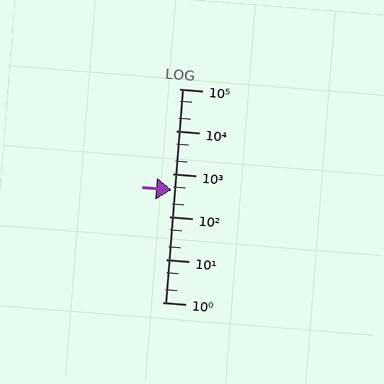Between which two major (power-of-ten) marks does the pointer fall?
The pointer is between 100 and 1000.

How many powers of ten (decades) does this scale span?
The scale spans 5 decades, from 1 to 100000.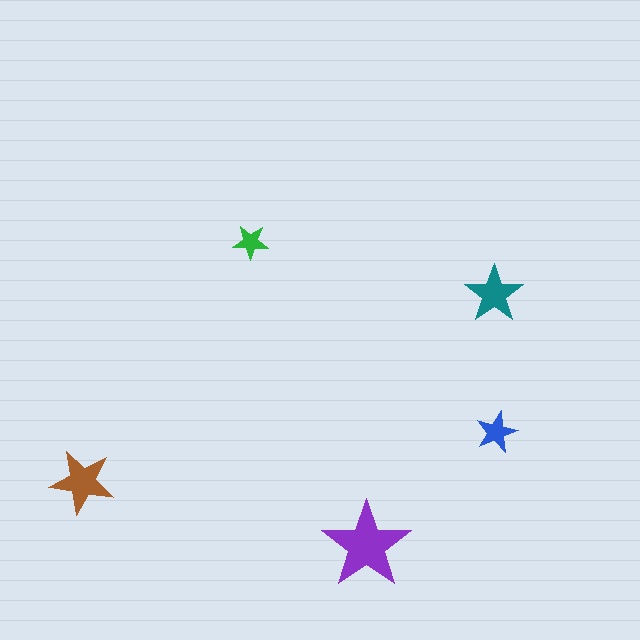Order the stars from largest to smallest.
the purple one, the brown one, the teal one, the blue one, the green one.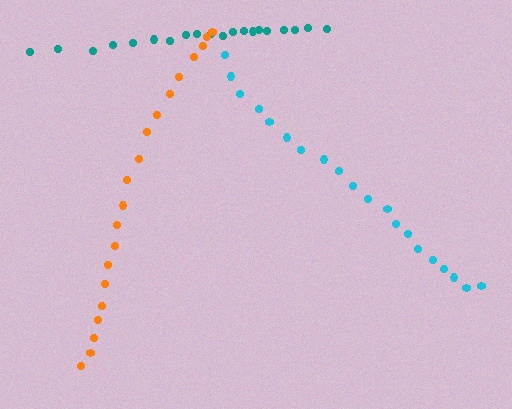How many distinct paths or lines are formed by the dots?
There are 3 distinct paths.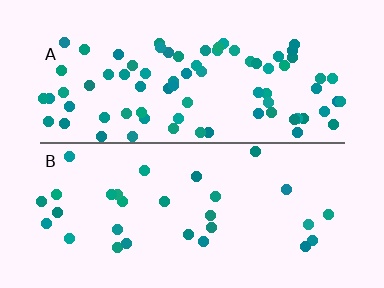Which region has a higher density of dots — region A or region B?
A (the top).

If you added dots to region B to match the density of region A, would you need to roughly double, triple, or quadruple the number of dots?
Approximately triple.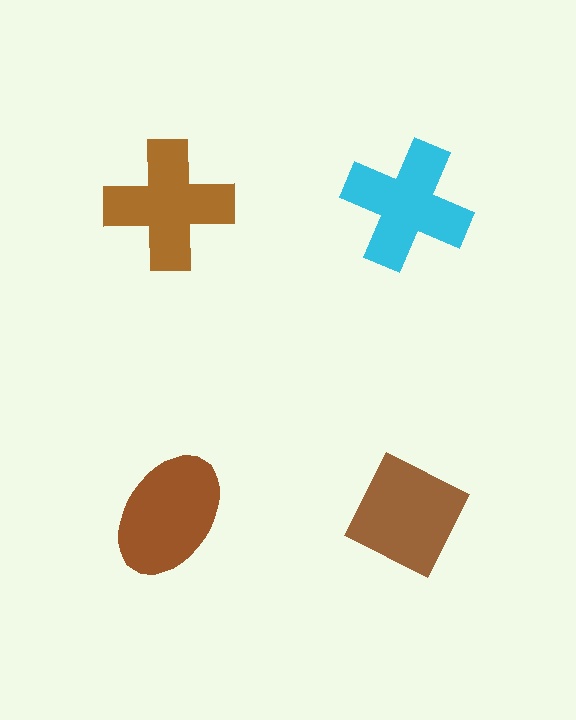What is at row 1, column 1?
A brown cross.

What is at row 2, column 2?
A brown diamond.